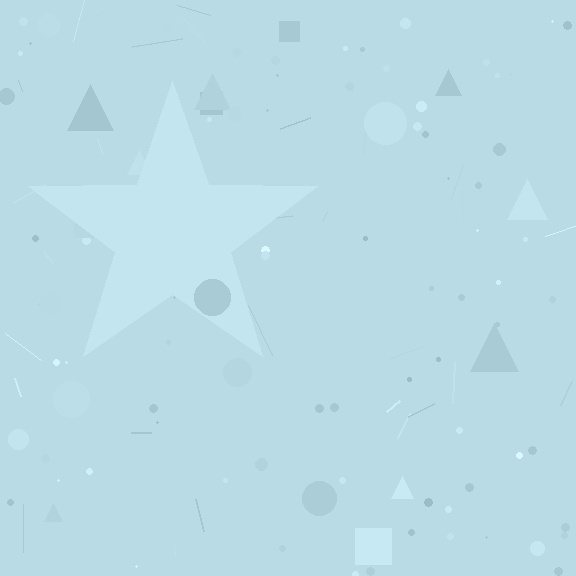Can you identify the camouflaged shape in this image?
The camouflaged shape is a star.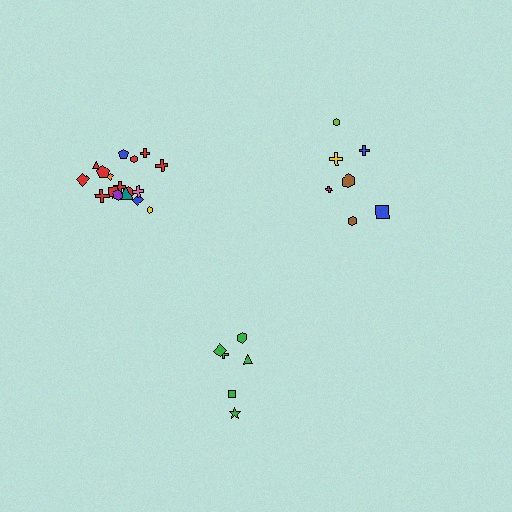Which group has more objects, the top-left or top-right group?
The top-left group.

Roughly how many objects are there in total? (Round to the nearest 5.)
Roughly 30 objects in total.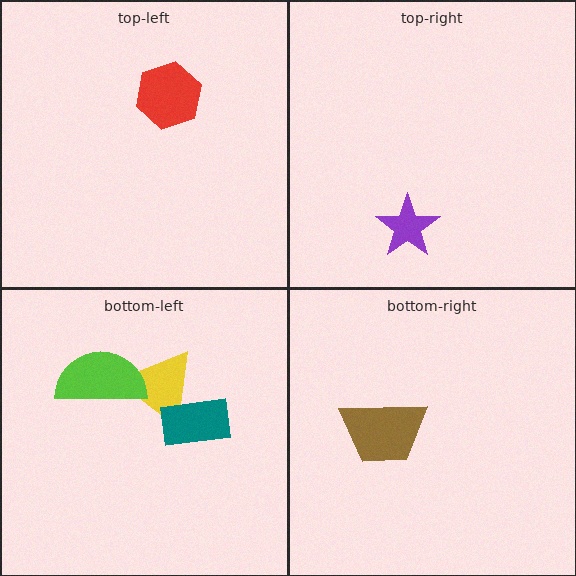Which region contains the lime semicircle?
The bottom-left region.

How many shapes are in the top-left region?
1.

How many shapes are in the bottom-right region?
1.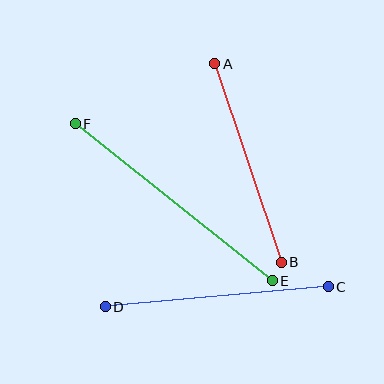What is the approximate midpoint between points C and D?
The midpoint is at approximately (217, 297) pixels.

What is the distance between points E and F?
The distance is approximately 252 pixels.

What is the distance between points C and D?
The distance is approximately 224 pixels.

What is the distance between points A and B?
The distance is approximately 209 pixels.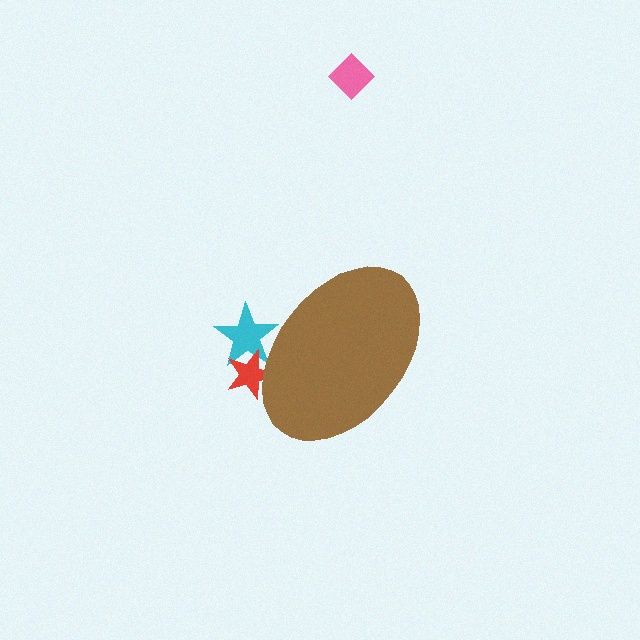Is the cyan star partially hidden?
Yes, the cyan star is partially hidden behind the brown ellipse.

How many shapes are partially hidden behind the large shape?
2 shapes are partially hidden.